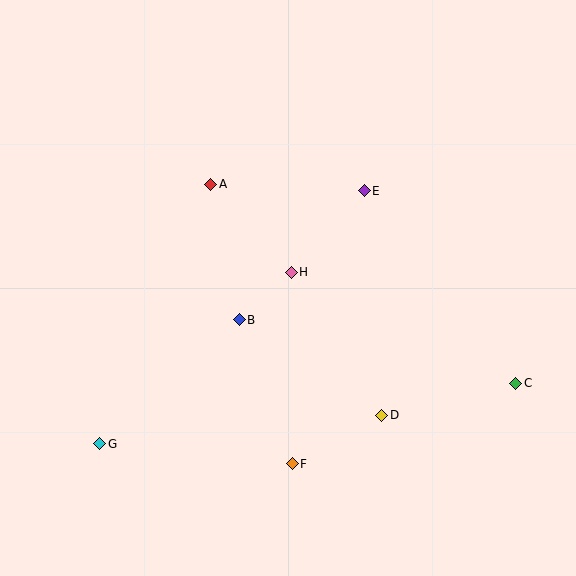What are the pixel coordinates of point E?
Point E is at (364, 191).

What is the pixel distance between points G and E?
The distance between G and E is 366 pixels.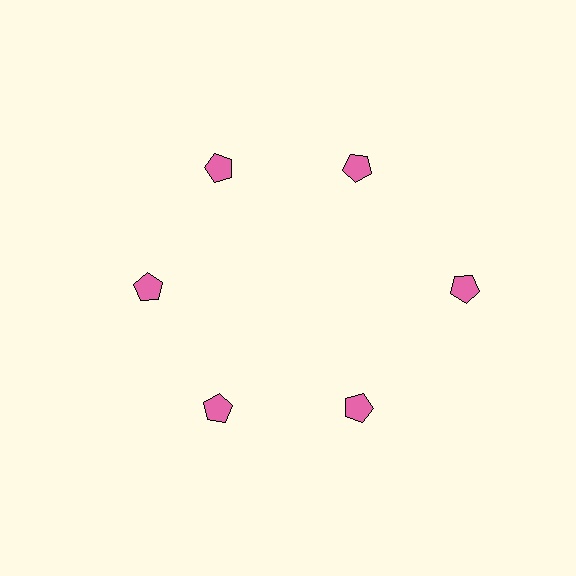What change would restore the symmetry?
The symmetry would be restored by moving it inward, back onto the ring so that all 6 pentagons sit at equal angles and equal distance from the center.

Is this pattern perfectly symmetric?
No. The 6 pink pentagons are arranged in a ring, but one element near the 3 o'clock position is pushed outward from the center, breaking the 6-fold rotational symmetry.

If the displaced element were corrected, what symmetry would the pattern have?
It would have 6-fold rotational symmetry — the pattern would map onto itself every 60 degrees.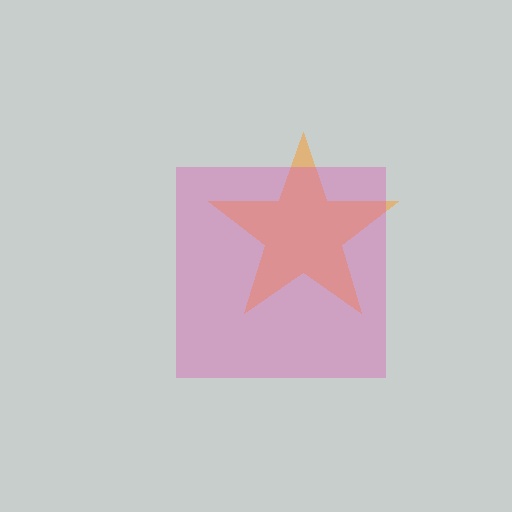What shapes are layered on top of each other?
The layered shapes are: an orange star, a pink square.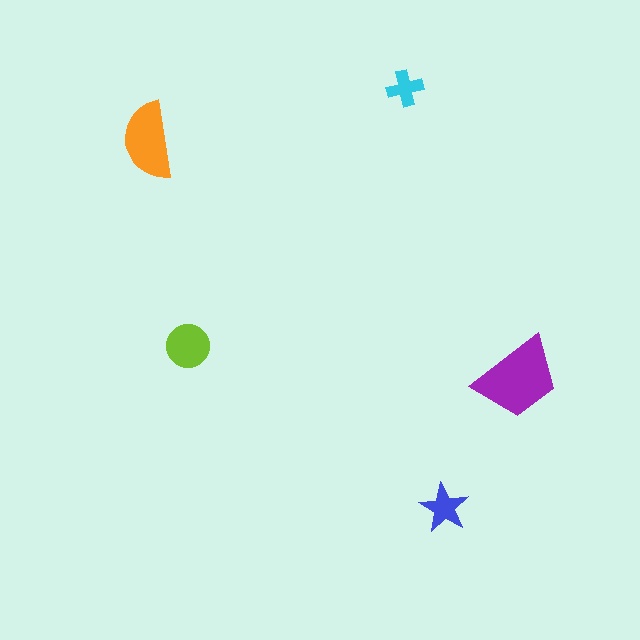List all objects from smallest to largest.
The cyan cross, the blue star, the lime circle, the orange semicircle, the purple trapezoid.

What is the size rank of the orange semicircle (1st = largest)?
2nd.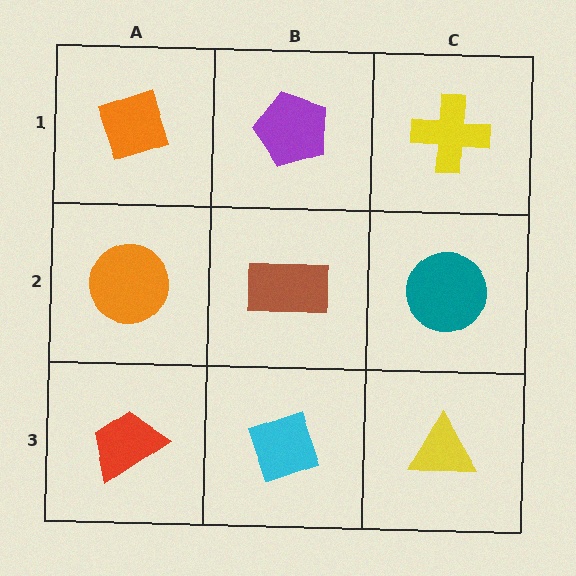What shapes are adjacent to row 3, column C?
A teal circle (row 2, column C), a cyan diamond (row 3, column B).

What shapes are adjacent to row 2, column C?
A yellow cross (row 1, column C), a yellow triangle (row 3, column C), a brown rectangle (row 2, column B).